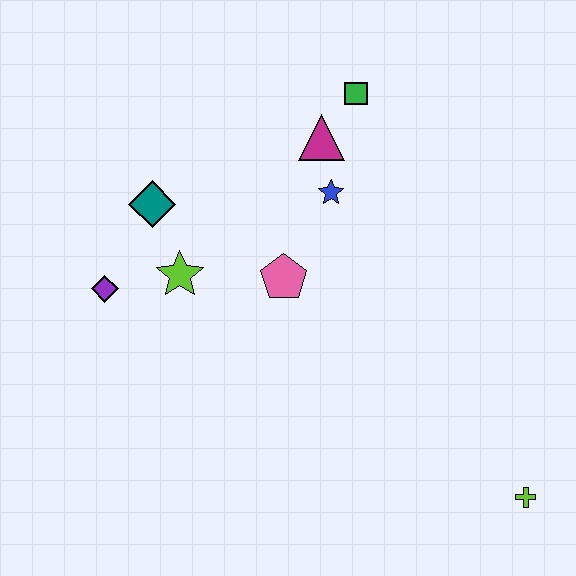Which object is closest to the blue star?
The magenta triangle is closest to the blue star.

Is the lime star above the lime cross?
Yes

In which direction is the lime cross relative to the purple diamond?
The lime cross is to the right of the purple diamond.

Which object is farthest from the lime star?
The lime cross is farthest from the lime star.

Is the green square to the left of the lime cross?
Yes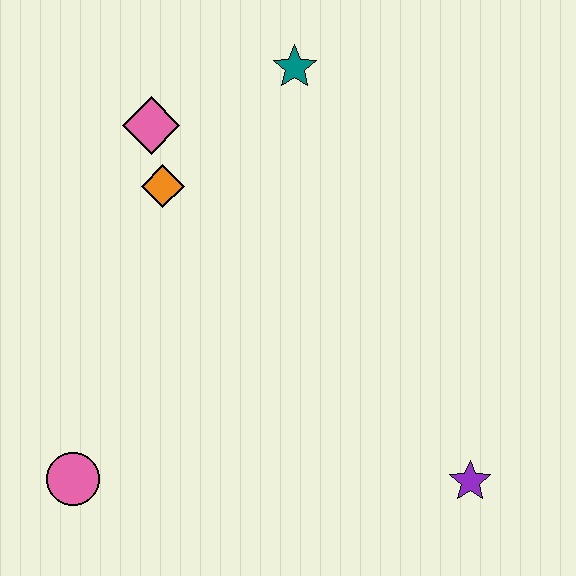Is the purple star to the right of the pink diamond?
Yes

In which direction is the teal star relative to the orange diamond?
The teal star is to the right of the orange diamond.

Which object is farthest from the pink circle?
The teal star is farthest from the pink circle.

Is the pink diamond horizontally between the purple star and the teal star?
No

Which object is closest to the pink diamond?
The orange diamond is closest to the pink diamond.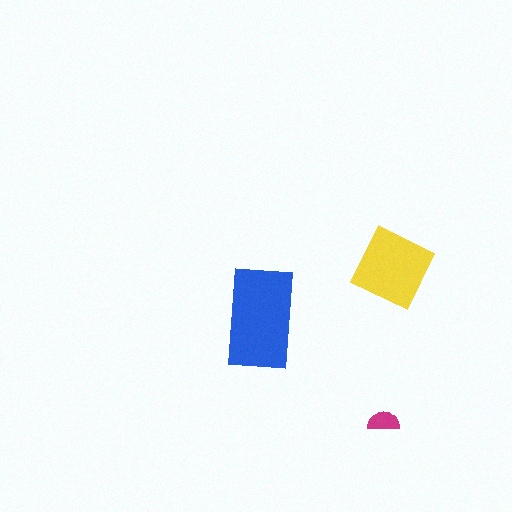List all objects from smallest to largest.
The magenta semicircle, the yellow square, the blue rectangle.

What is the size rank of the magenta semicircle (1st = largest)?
3rd.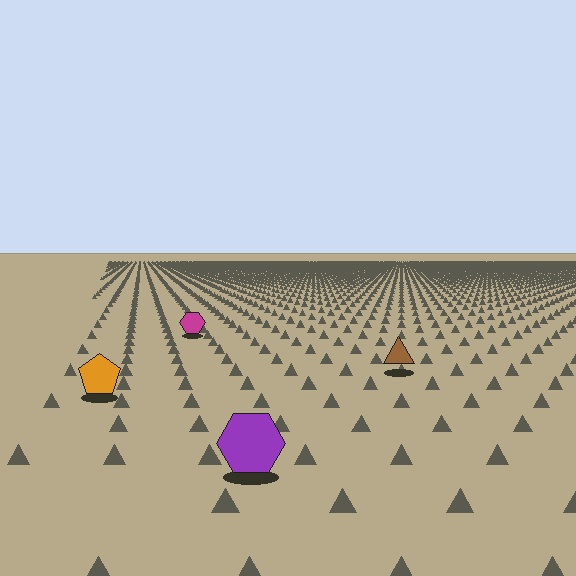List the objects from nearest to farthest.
From nearest to farthest: the purple hexagon, the orange pentagon, the brown triangle, the magenta hexagon.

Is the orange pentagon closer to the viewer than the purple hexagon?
No. The purple hexagon is closer — you can tell from the texture gradient: the ground texture is coarser near it.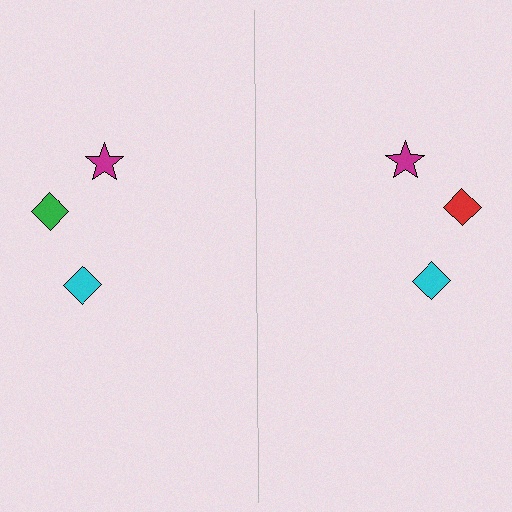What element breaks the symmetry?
The red diamond on the right side breaks the symmetry — its mirror counterpart is green.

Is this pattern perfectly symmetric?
No, the pattern is not perfectly symmetric. The red diamond on the right side breaks the symmetry — its mirror counterpart is green.